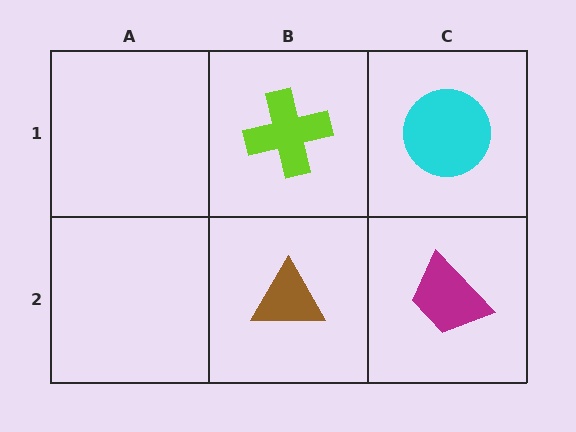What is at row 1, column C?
A cyan circle.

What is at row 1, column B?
A lime cross.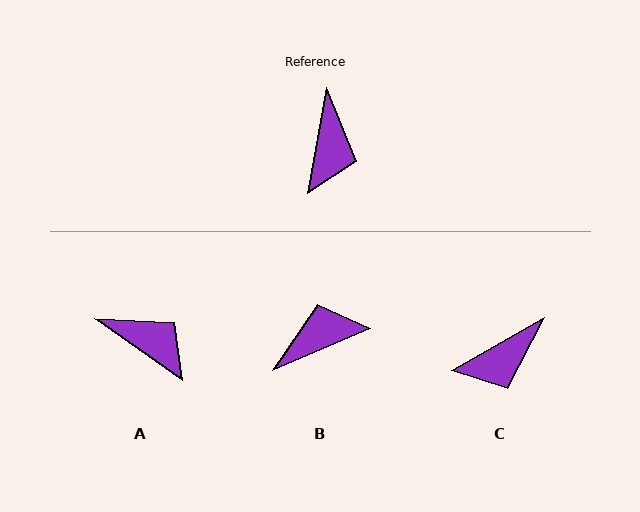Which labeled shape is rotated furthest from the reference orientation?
B, about 124 degrees away.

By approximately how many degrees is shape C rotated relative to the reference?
Approximately 50 degrees clockwise.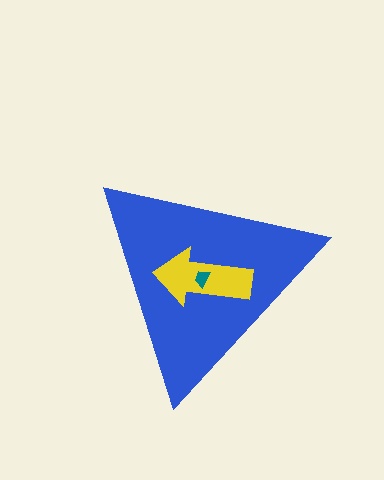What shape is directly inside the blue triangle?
The yellow arrow.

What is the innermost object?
The teal trapezoid.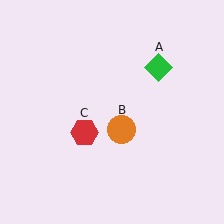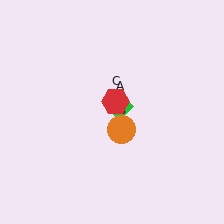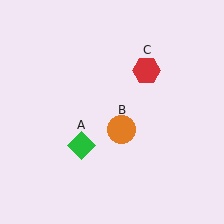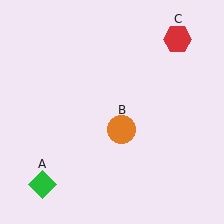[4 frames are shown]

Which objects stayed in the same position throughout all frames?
Orange circle (object B) remained stationary.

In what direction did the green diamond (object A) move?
The green diamond (object A) moved down and to the left.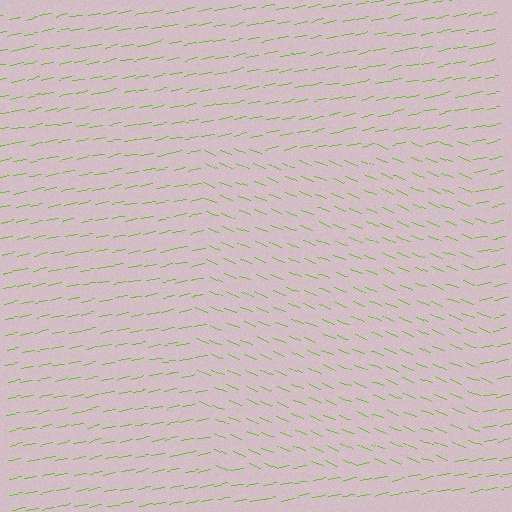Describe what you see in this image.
The image is filled with small lime line segments. A rectangle region in the image has lines oriented differently from the surrounding lines, creating a visible texture boundary.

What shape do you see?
I see a rectangle.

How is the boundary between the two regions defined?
The boundary is defined purely by a change in line orientation (approximately 33 degrees difference). All lines are the same color and thickness.